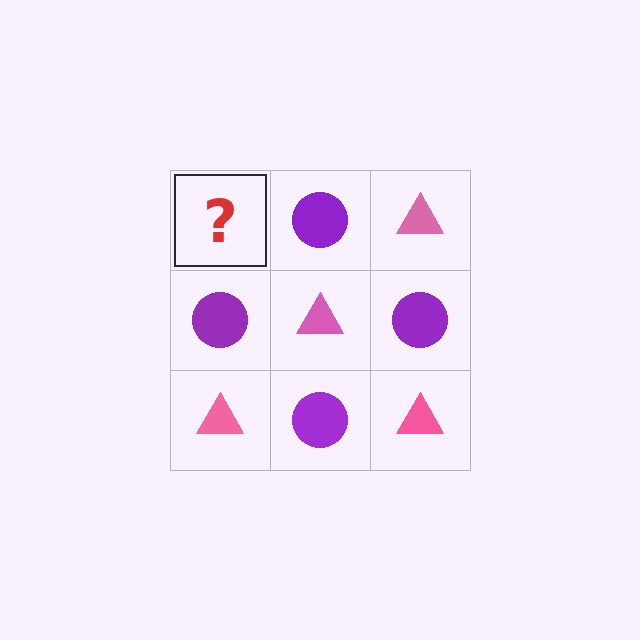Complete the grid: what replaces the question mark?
The question mark should be replaced with a pink triangle.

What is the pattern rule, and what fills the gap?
The rule is that it alternates pink triangle and purple circle in a checkerboard pattern. The gap should be filled with a pink triangle.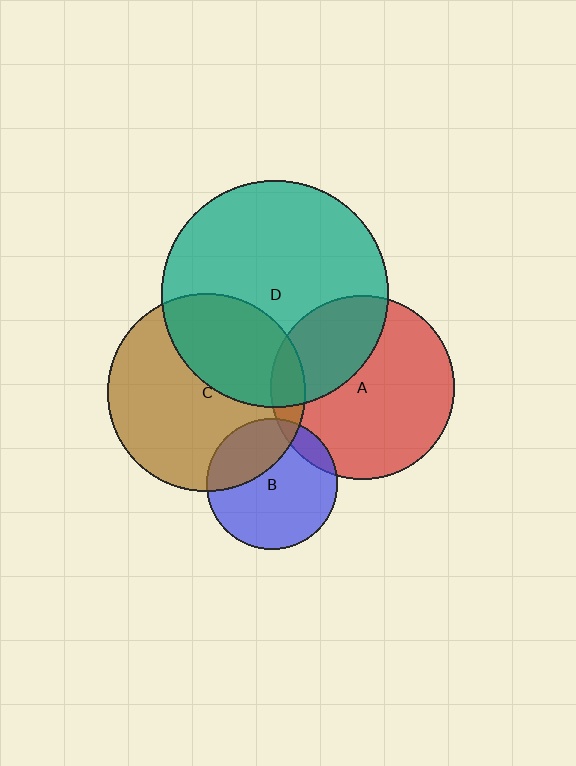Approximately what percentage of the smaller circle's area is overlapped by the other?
Approximately 10%.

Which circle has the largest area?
Circle D (teal).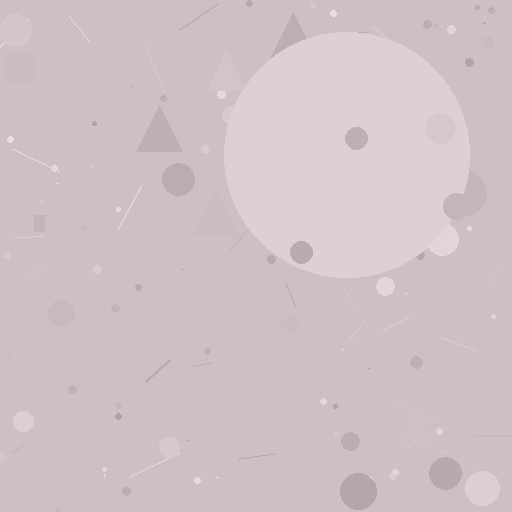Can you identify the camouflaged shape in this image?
The camouflaged shape is a circle.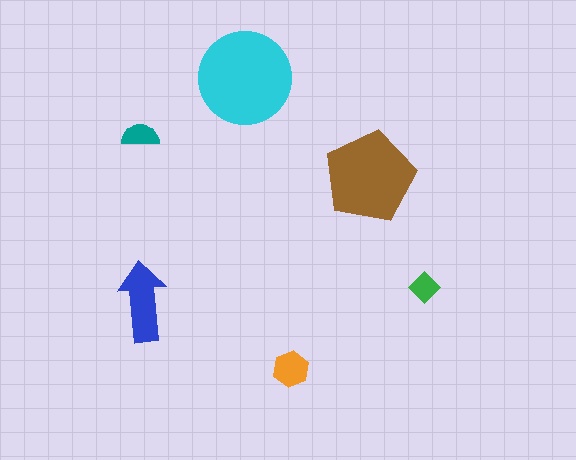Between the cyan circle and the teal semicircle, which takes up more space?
The cyan circle.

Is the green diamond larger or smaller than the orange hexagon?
Smaller.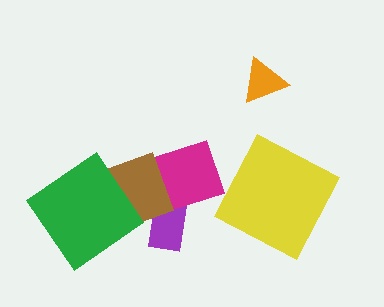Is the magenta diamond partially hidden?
Yes, it is partially covered by another shape.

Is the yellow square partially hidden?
No, no other shape covers it.